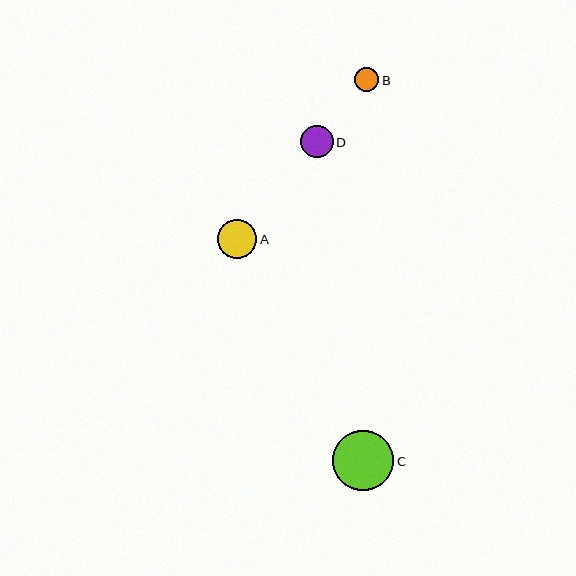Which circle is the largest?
Circle C is the largest with a size of approximately 61 pixels.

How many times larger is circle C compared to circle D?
Circle C is approximately 1.9 times the size of circle D.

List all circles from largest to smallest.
From largest to smallest: C, A, D, B.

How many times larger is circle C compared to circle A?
Circle C is approximately 1.5 times the size of circle A.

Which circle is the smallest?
Circle B is the smallest with a size of approximately 24 pixels.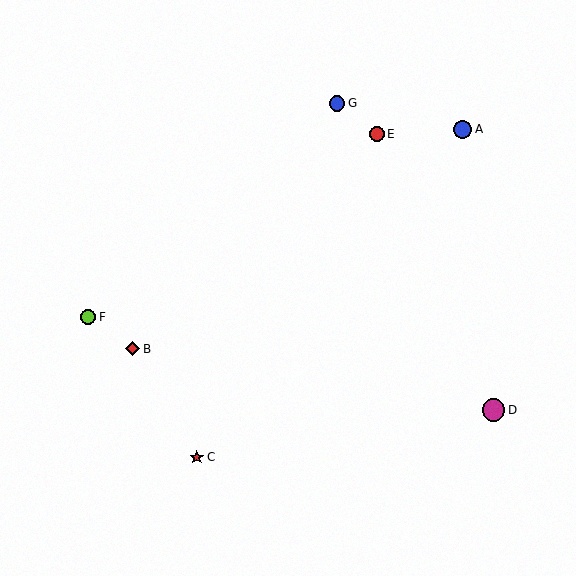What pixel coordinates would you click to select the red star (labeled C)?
Click at (197, 457) to select the red star C.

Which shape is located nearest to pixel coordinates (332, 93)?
The blue circle (labeled G) at (337, 103) is nearest to that location.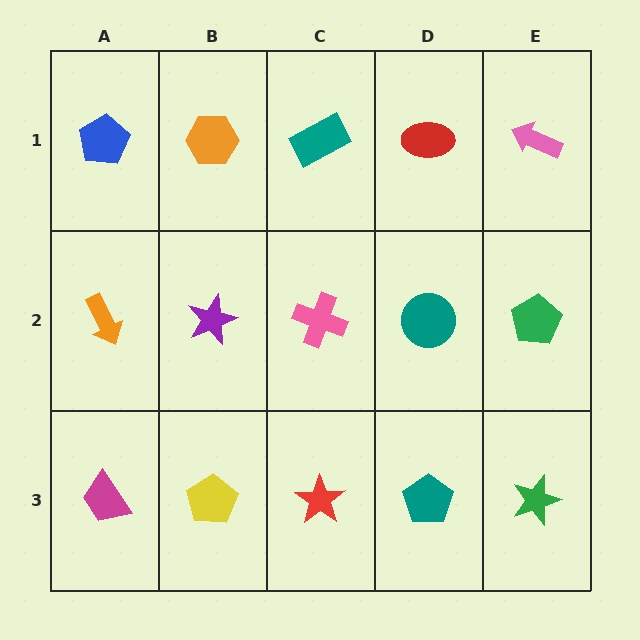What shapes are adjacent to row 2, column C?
A teal rectangle (row 1, column C), a red star (row 3, column C), a purple star (row 2, column B), a teal circle (row 2, column D).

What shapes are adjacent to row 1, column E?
A green pentagon (row 2, column E), a red ellipse (row 1, column D).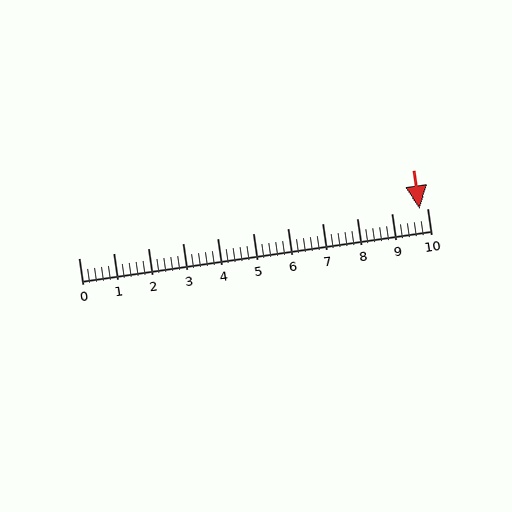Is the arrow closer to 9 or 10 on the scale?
The arrow is closer to 10.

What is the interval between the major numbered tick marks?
The major tick marks are spaced 1 units apart.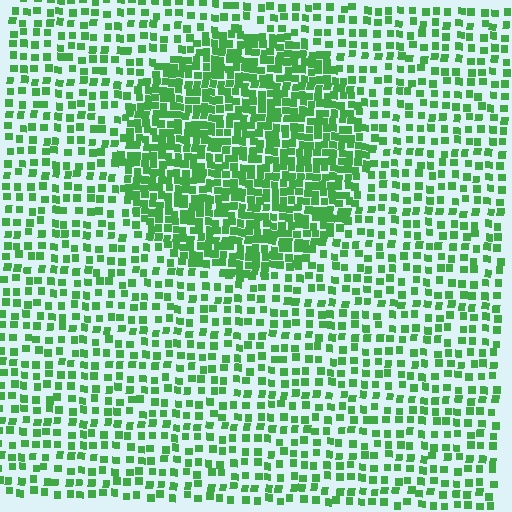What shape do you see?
I see a circle.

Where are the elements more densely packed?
The elements are more densely packed inside the circle boundary.